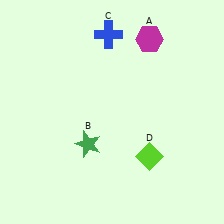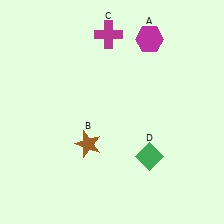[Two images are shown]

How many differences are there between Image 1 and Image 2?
There are 3 differences between the two images.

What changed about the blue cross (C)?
In Image 1, C is blue. In Image 2, it changed to magenta.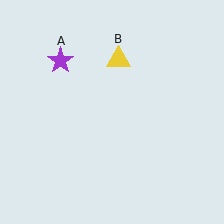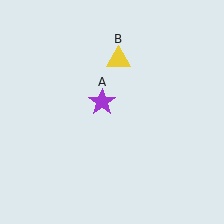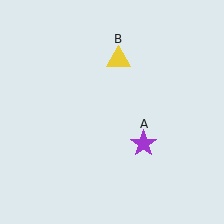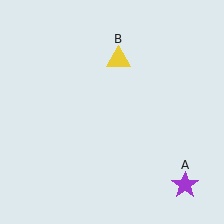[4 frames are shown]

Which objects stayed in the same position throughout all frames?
Yellow triangle (object B) remained stationary.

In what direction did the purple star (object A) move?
The purple star (object A) moved down and to the right.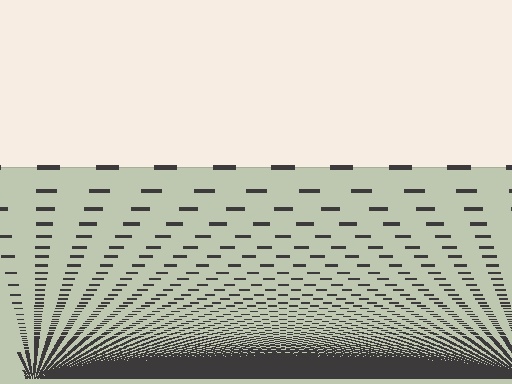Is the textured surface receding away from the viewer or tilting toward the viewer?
The surface appears to tilt toward the viewer. Texture elements get larger and sparser toward the top.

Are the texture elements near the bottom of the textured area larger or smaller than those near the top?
Smaller. The gradient is inverted — elements near the bottom are smaller and denser.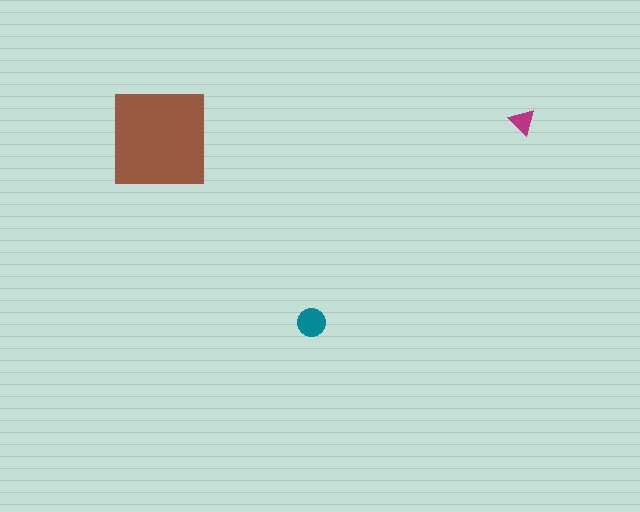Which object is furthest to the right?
The magenta triangle is rightmost.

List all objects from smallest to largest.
The magenta triangle, the teal circle, the brown square.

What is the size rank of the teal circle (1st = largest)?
2nd.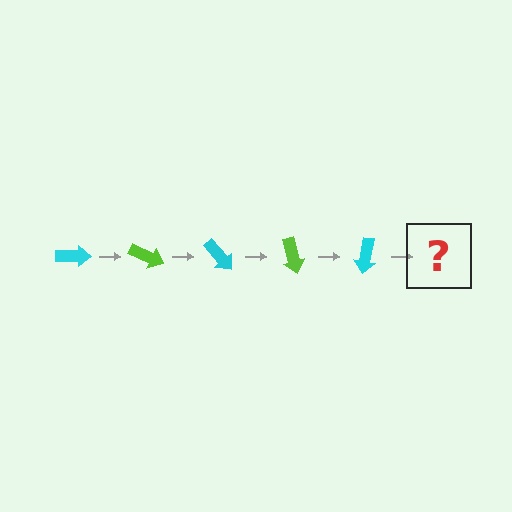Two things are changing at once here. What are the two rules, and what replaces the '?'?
The two rules are that it rotates 25 degrees each step and the color cycles through cyan and lime. The '?' should be a lime arrow, rotated 125 degrees from the start.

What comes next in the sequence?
The next element should be a lime arrow, rotated 125 degrees from the start.